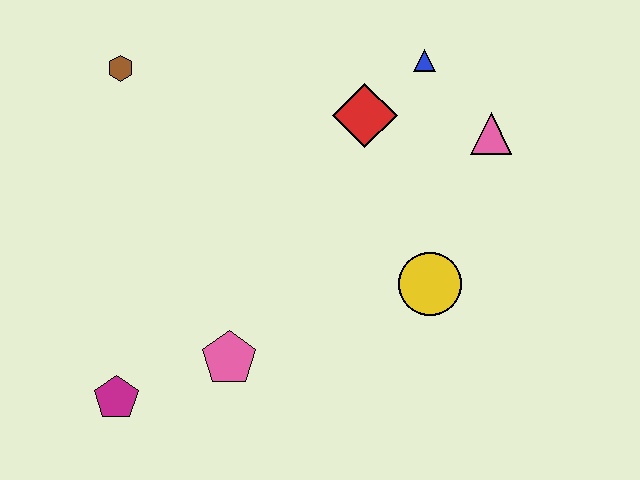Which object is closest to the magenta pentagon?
The pink pentagon is closest to the magenta pentagon.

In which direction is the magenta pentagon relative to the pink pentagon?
The magenta pentagon is to the left of the pink pentagon.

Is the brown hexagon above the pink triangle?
Yes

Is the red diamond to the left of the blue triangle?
Yes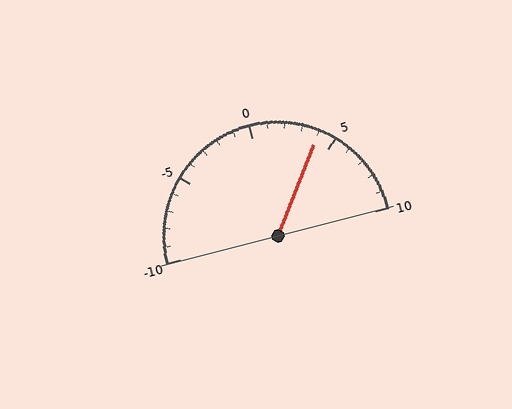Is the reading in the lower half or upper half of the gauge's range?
The reading is in the upper half of the range (-10 to 10).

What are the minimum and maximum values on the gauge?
The gauge ranges from -10 to 10.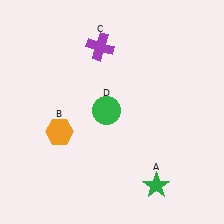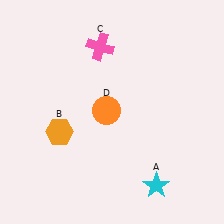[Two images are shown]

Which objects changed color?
A changed from green to cyan. C changed from purple to pink. D changed from green to orange.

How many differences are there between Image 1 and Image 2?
There are 3 differences between the two images.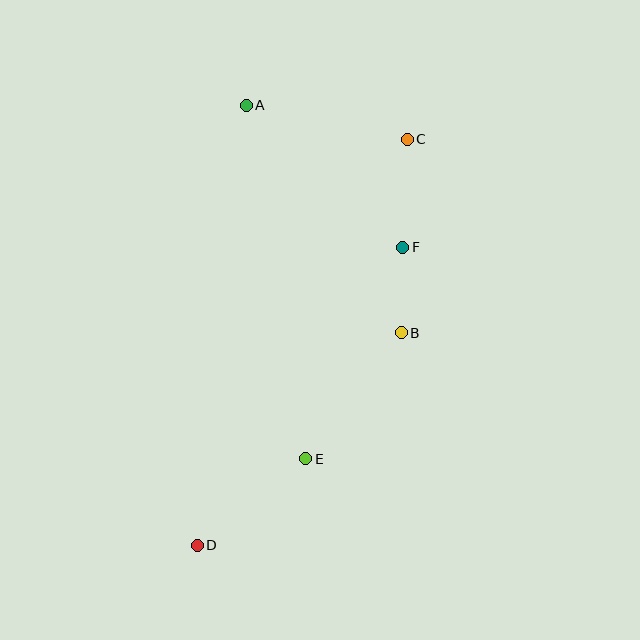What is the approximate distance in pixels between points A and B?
The distance between A and B is approximately 275 pixels.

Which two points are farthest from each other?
Points C and D are farthest from each other.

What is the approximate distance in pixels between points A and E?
The distance between A and E is approximately 359 pixels.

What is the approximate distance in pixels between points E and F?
The distance between E and F is approximately 233 pixels.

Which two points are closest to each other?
Points B and F are closest to each other.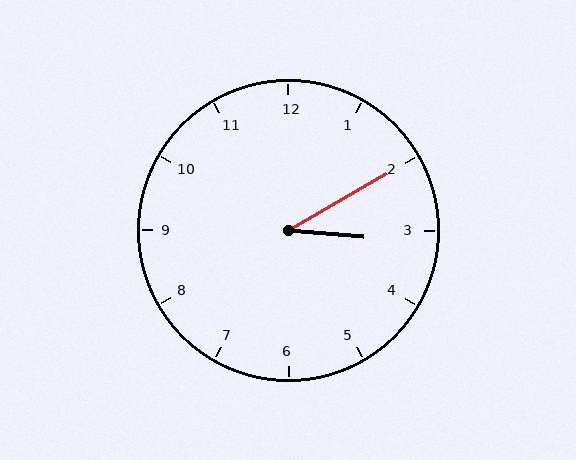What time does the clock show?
3:10.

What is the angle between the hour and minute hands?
Approximately 35 degrees.